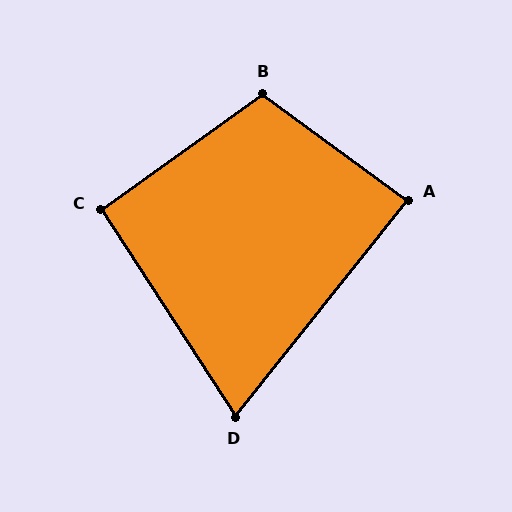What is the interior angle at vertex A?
Approximately 88 degrees (approximately right).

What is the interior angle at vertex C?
Approximately 92 degrees (approximately right).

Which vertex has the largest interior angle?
B, at approximately 108 degrees.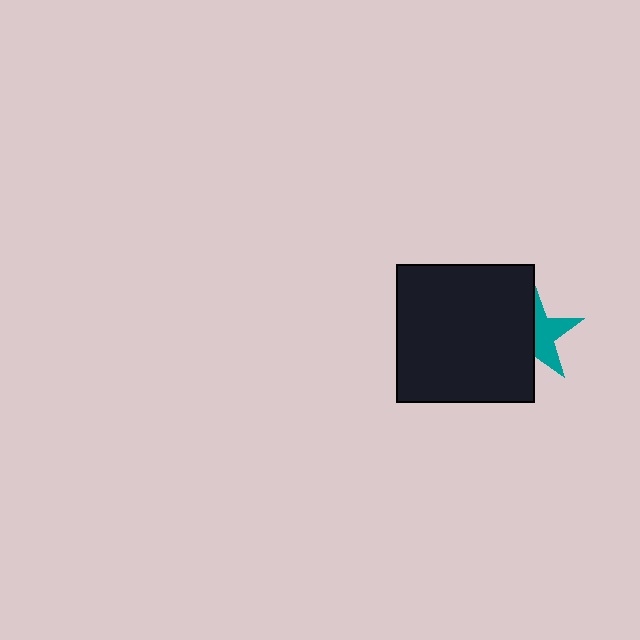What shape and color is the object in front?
The object in front is a black square.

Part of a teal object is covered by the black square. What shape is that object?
It is a star.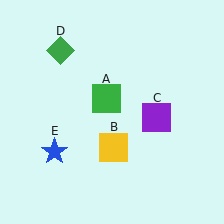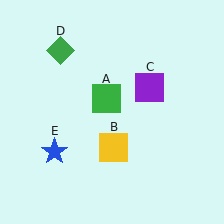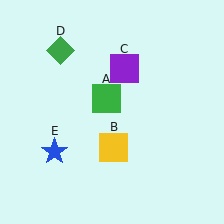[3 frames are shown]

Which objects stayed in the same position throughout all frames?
Green square (object A) and yellow square (object B) and green diamond (object D) and blue star (object E) remained stationary.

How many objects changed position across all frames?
1 object changed position: purple square (object C).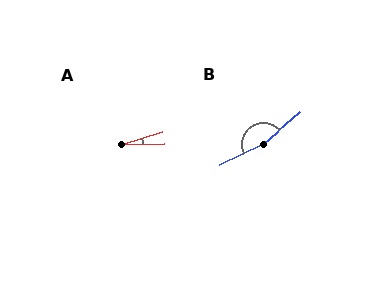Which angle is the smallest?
A, at approximately 17 degrees.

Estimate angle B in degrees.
Approximately 167 degrees.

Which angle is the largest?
B, at approximately 167 degrees.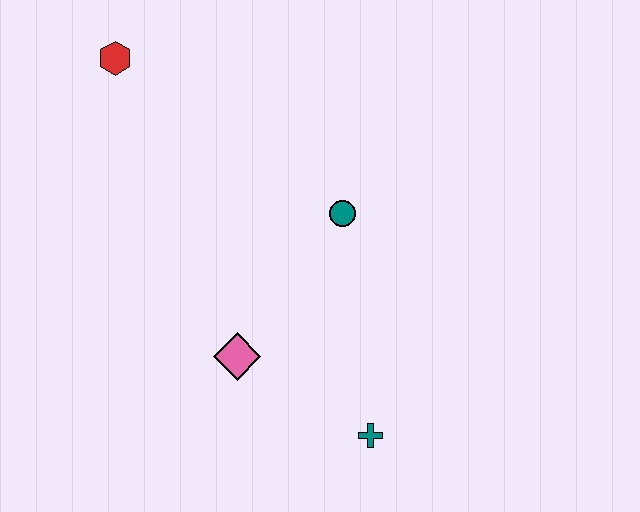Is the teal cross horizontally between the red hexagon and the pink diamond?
No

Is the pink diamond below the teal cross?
No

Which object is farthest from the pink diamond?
The red hexagon is farthest from the pink diamond.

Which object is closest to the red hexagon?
The teal circle is closest to the red hexagon.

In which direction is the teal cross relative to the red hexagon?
The teal cross is below the red hexagon.